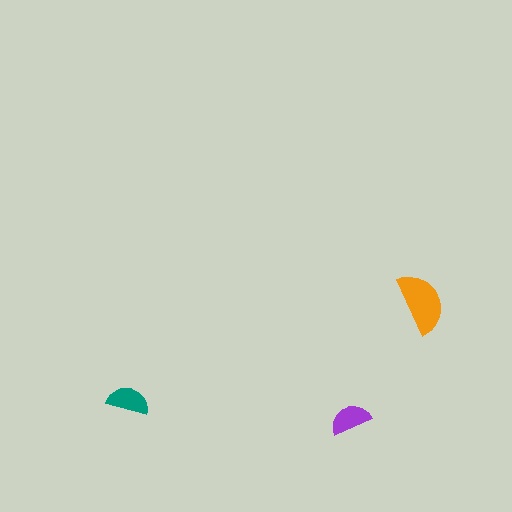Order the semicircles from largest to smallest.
the orange one, the teal one, the purple one.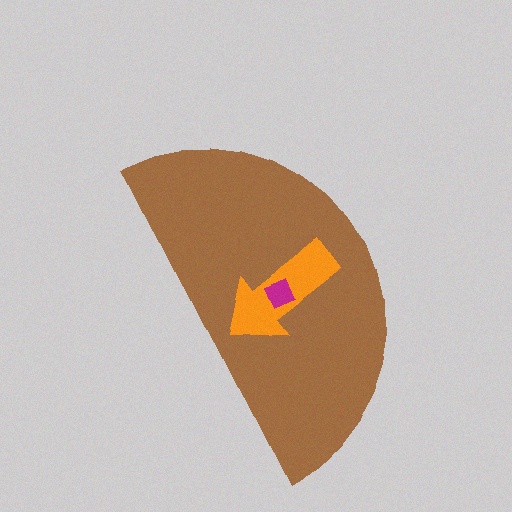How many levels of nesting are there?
3.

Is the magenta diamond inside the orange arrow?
Yes.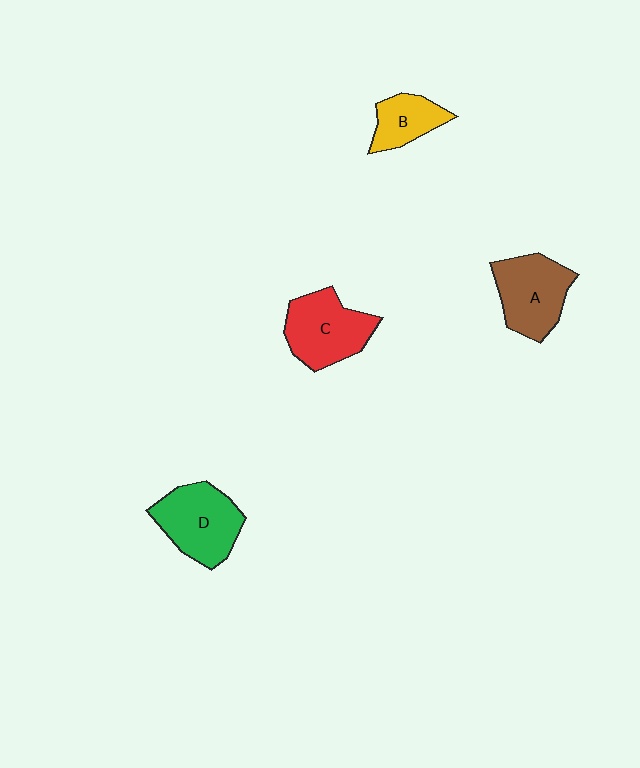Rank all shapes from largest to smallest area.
From largest to smallest: D (green), C (red), A (brown), B (yellow).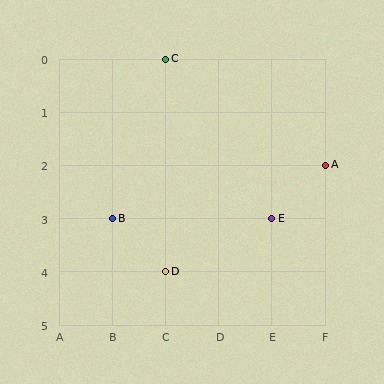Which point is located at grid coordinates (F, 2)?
Point A is at (F, 2).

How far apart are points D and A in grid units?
Points D and A are 3 columns and 2 rows apart (about 3.6 grid units diagonally).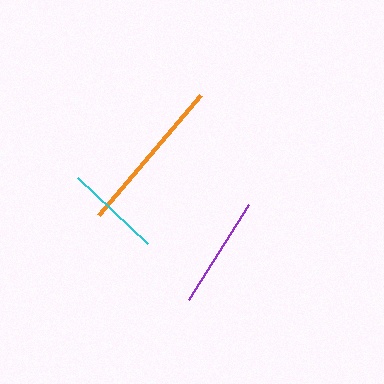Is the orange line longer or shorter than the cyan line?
The orange line is longer than the cyan line.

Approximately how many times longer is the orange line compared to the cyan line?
The orange line is approximately 1.6 times the length of the cyan line.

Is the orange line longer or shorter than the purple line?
The orange line is longer than the purple line.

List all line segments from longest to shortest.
From longest to shortest: orange, purple, cyan.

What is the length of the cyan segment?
The cyan segment is approximately 96 pixels long.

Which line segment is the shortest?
The cyan line is the shortest at approximately 96 pixels.